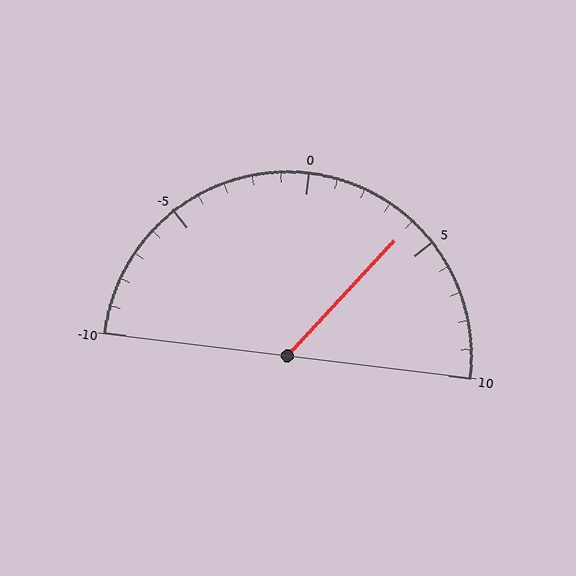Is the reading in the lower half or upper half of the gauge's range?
The reading is in the upper half of the range (-10 to 10).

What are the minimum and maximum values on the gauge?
The gauge ranges from -10 to 10.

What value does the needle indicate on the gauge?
The needle indicates approximately 4.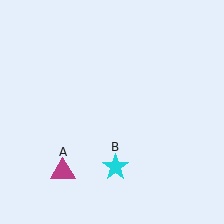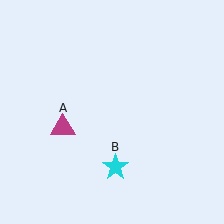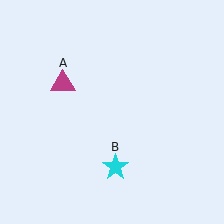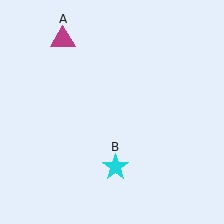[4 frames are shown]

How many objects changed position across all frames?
1 object changed position: magenta triangle (object A).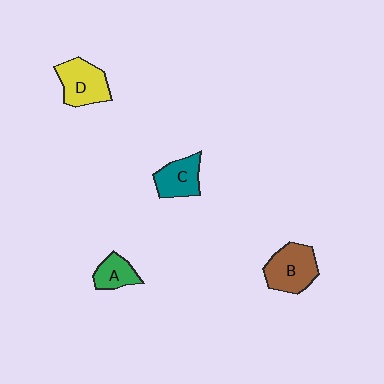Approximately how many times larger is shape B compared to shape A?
Approximately 1.8 times.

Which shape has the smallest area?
Shape A (green).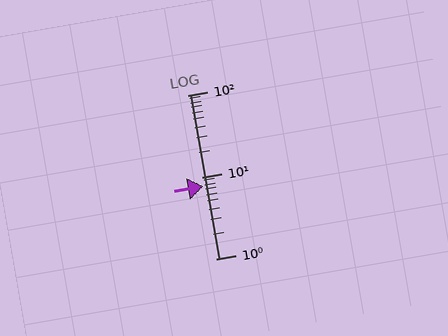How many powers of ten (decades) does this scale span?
The scale spans 2 decades, from 1 to 100.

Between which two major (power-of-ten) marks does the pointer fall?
The pointer is between 1 and 10.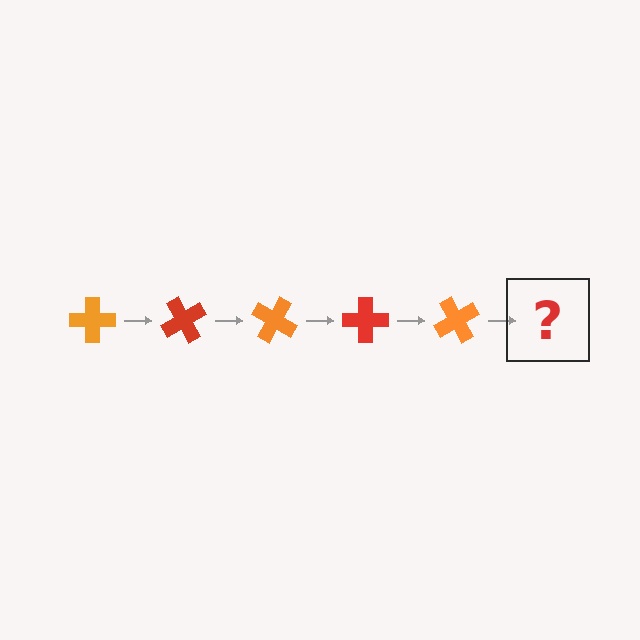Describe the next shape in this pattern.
It should be a red cross, rotated 300 degrees from the start.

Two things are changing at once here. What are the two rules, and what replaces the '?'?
The two rules are that it rotates 60 degrees each step and the color cycles through orange and red. The '?' should be a red cross, rotated 300 degrees from the start.